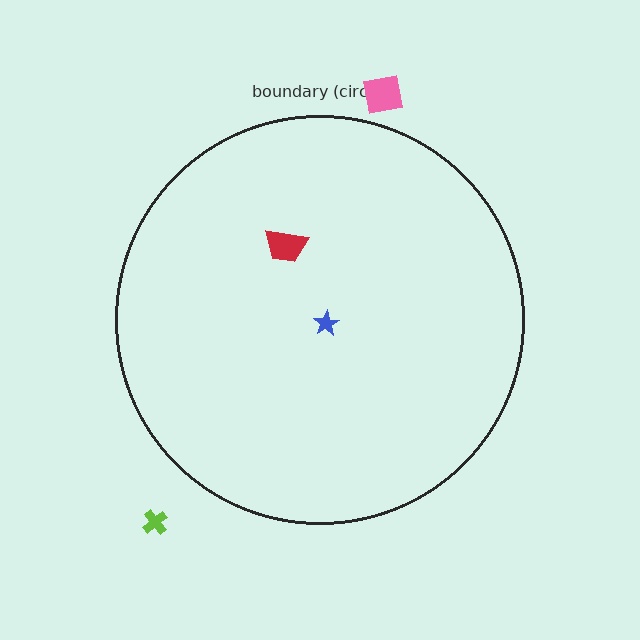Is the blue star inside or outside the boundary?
Inside.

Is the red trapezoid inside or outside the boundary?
Inside.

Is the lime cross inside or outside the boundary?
Outside.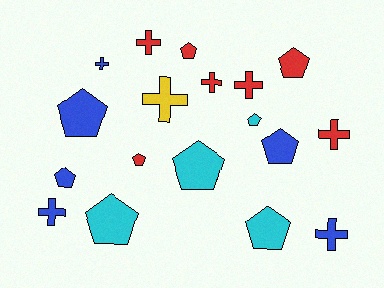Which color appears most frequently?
Red, with 7 objects.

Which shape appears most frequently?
Pentagon, with 10 objects.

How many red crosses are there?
There are 4 red crosses.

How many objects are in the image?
There are 18 objects.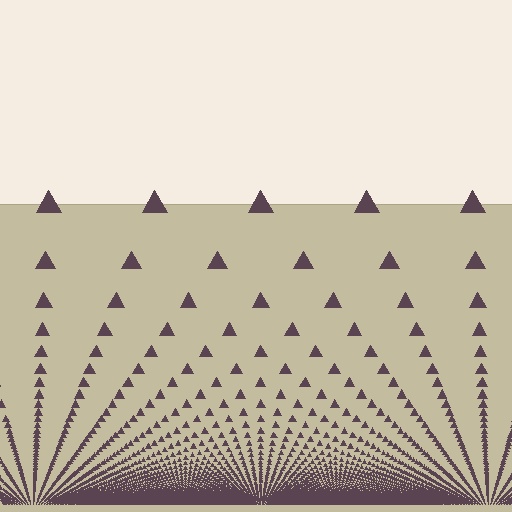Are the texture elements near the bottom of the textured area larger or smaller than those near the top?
Smaller. The gradient is inverted — elements near the bottom are smaller and denser.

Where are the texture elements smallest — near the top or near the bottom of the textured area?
Near the bottom.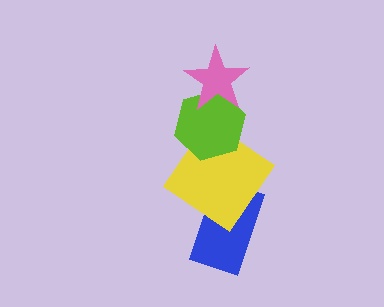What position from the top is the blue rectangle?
The blue rectangle is 4th from the top.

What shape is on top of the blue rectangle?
The yellow diamond is on top of the blue rectangle.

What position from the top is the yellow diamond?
The yellow diamond is 3rd from the top.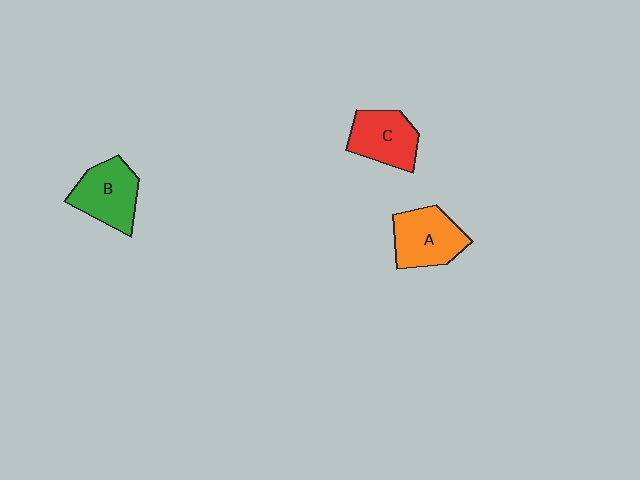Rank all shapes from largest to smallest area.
From largest to smallest: A (orange), B (green), C (red).